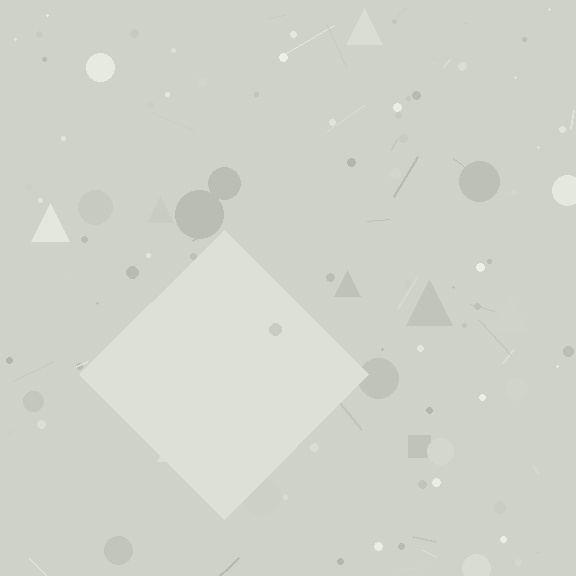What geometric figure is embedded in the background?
A diamond is embedded in the background.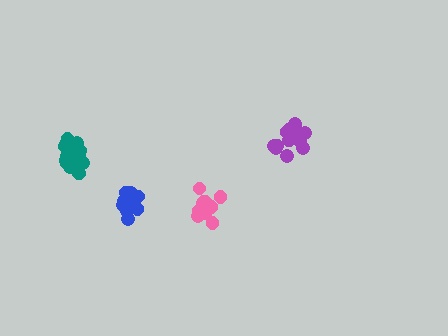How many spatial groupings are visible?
There are 4 spatial groupings.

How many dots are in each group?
Group 1: 13 dots, Group 2: 16 dots, Group 3: 13 dots, Group 4: 12 dots (54 total).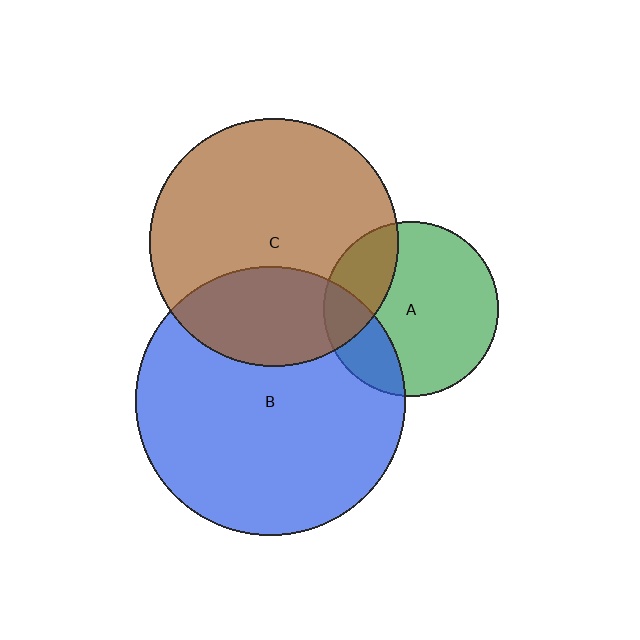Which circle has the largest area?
Circle B (blue).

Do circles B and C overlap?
Yes.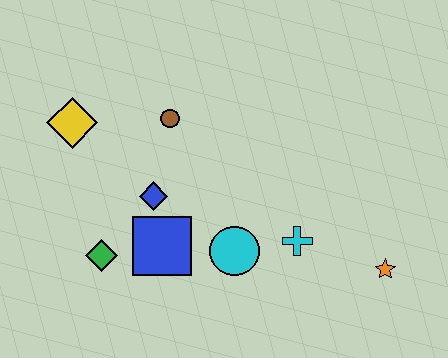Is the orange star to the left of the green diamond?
No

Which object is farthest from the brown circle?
The orange star is farthest from the brown circle.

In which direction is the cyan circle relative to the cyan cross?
The cyan circle is to the left of the cyan cross.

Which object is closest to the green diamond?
The blue square is closest to the green diamond.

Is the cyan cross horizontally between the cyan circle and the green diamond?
No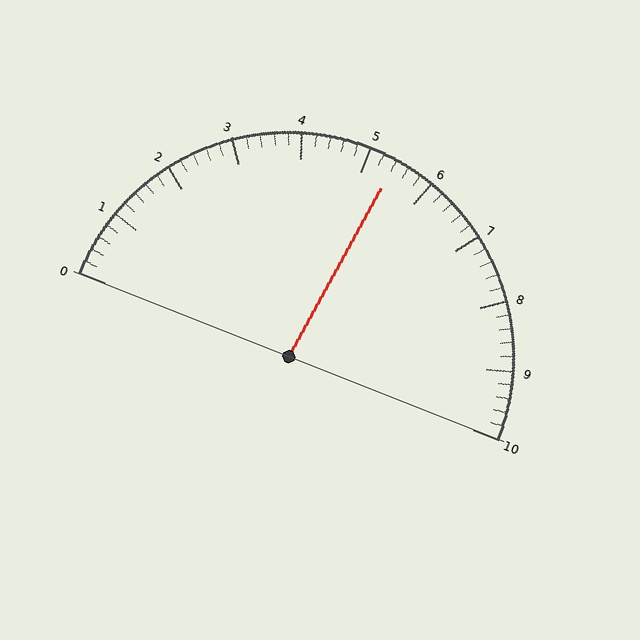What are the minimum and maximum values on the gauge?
The gauge ranges from 0 to 10.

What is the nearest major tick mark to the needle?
The nearest major tick mark is 5.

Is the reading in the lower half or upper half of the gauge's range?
The reading is in the upper half of the range (0 to 10).